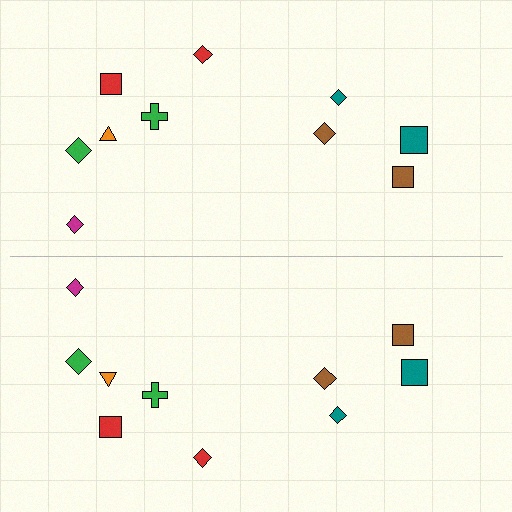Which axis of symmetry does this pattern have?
The pattern has a horizontal axis of symmetry running through the center of the image.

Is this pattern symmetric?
Yes, this pattern has bilateral (reflection) symmetry.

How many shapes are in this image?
There are 20 shapes in this image.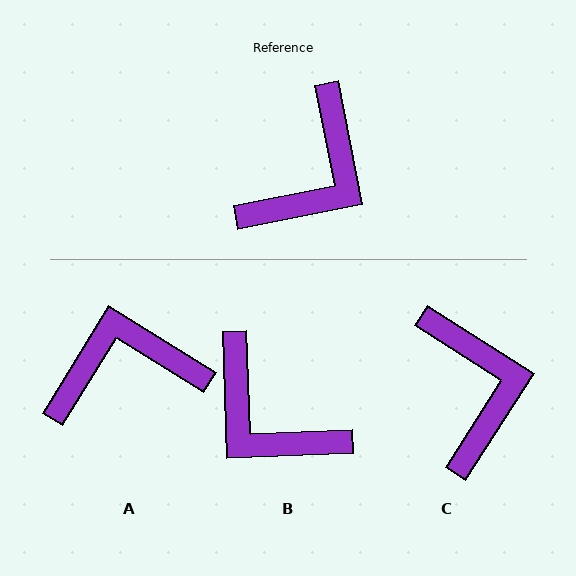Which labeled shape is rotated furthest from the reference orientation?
A, about 137 degrees away.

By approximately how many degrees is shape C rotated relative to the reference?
Approximately 46 degrees counter-clockwise.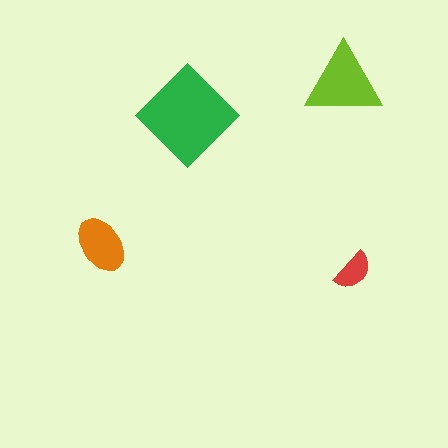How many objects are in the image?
There are 4 objects in the image.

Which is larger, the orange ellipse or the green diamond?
The green diamond.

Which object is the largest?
The green diamond.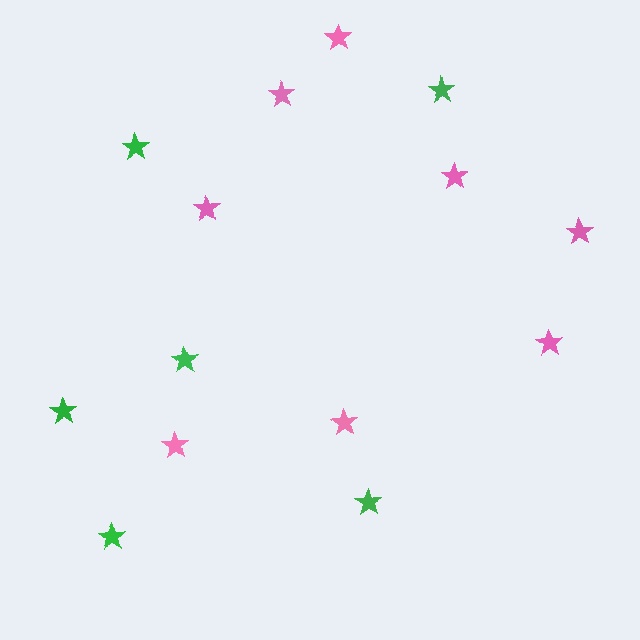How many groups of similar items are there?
There are 2 groups: one group of pink stars (8) and one group of green stars (6).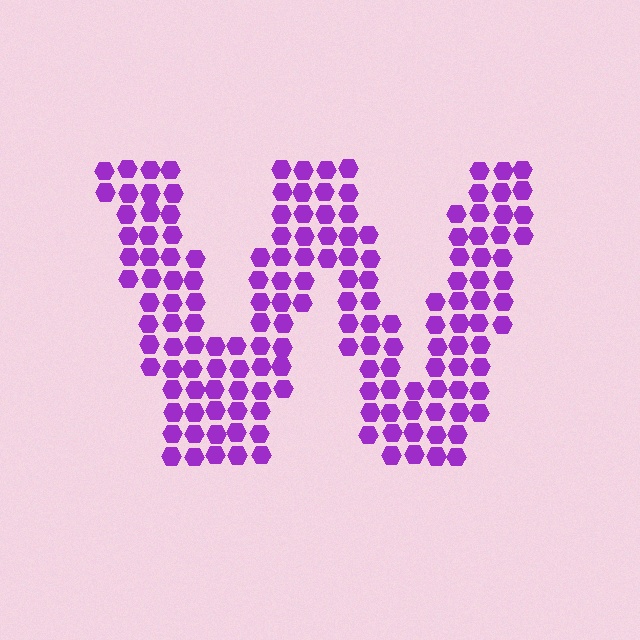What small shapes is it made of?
It is made of small hexagons.